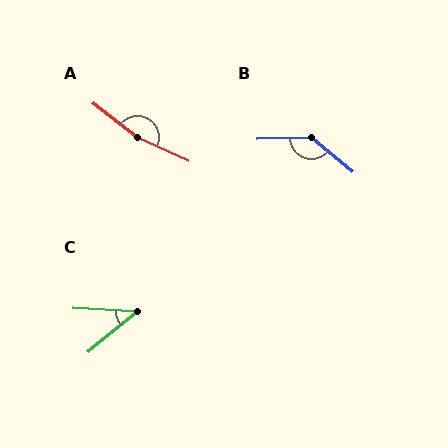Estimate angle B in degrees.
Approximately 138 degrees.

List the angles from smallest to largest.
C (42°), B (138°), A (167°).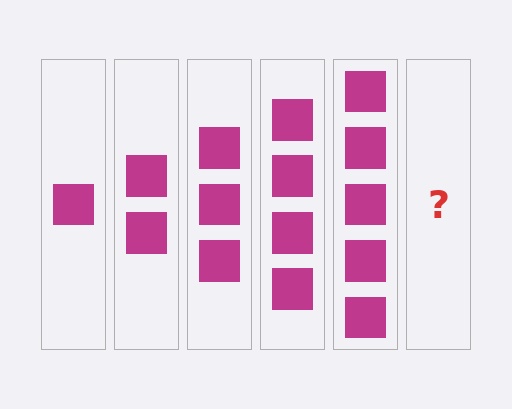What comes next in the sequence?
The next element should be 6 squares.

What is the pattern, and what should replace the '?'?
The pattern is that each step adds one more square. The '?' should be 6 squares.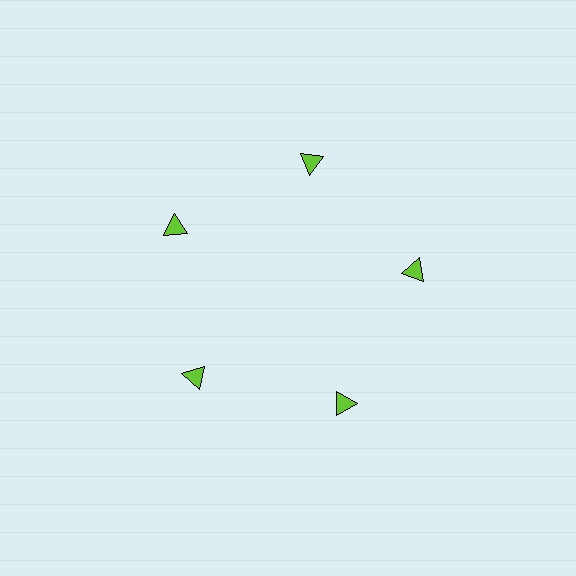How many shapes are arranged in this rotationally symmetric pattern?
There are 5 shapes, arranged in 5 groups of 1.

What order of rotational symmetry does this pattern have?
This pattern has 5-fold rotational symmetry.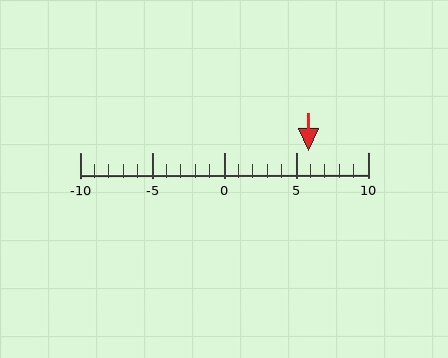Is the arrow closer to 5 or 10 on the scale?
The arrow is closer to 5.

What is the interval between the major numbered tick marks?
The major tick marks are spaced 5 units apart.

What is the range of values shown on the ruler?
The ruler shows values from -10 to 10.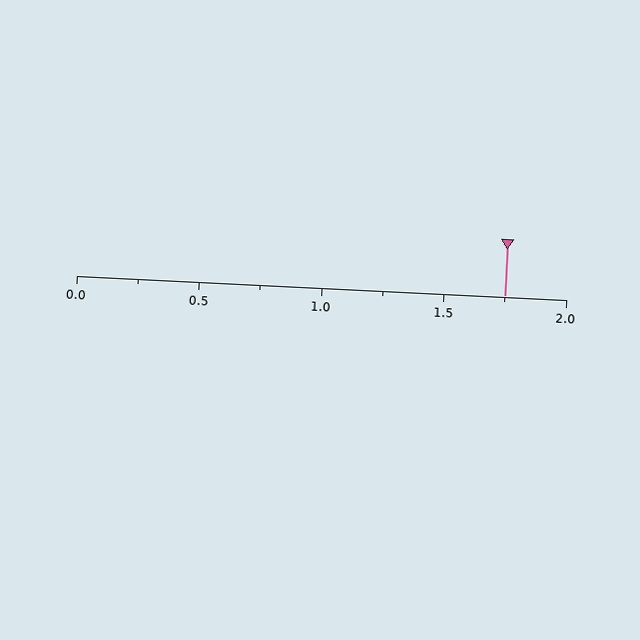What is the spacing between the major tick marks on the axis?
The major ticks are spaced 0.5 apart.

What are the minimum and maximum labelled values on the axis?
The axis runs from 0.0 to 2.0.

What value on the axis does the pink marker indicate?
The marker indicates approximately 1.75.